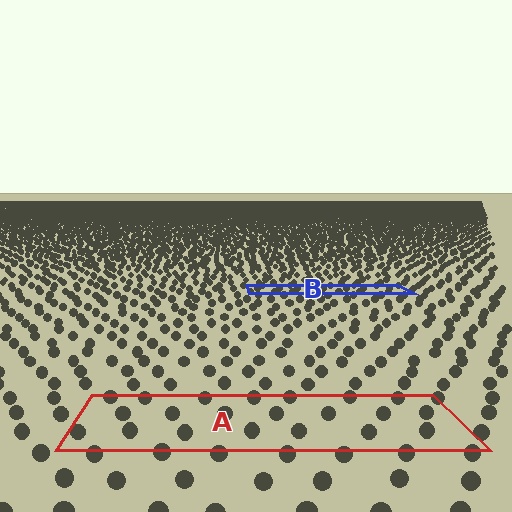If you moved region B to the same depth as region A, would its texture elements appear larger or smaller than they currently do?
They would appear larger. At a closer depth, the same texture elements are projected at a bigger on-screen size.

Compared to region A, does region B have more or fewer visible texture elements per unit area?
Region B has more texture elements per unit area — they are packed more densely because it is farther away.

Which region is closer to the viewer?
Region A is closer. The texture elements there are larger and more spread out.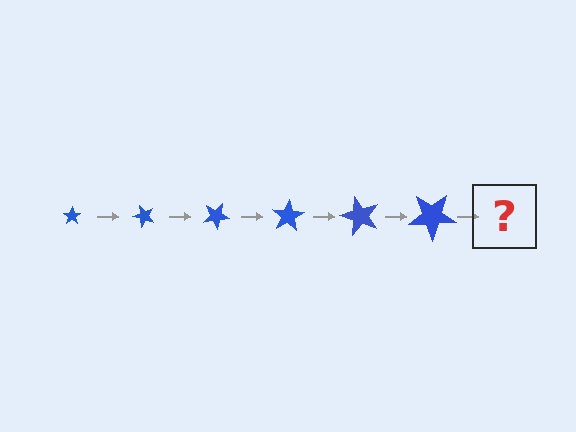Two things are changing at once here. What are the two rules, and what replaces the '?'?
The two rules are that the star grows larger each step and it rotates 50 degrees each step. The '?' should be a star, larger than the previous one and rotated 300 degrees from the start.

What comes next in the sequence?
The next element should be a star, larger than the previous one and rotated 300 degrees from the start.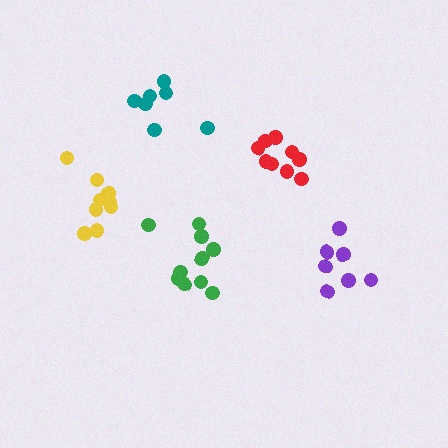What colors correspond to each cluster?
The clusters are colored: purple, red, yellow, green, teal.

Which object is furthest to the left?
The yellow cluster is leftmost.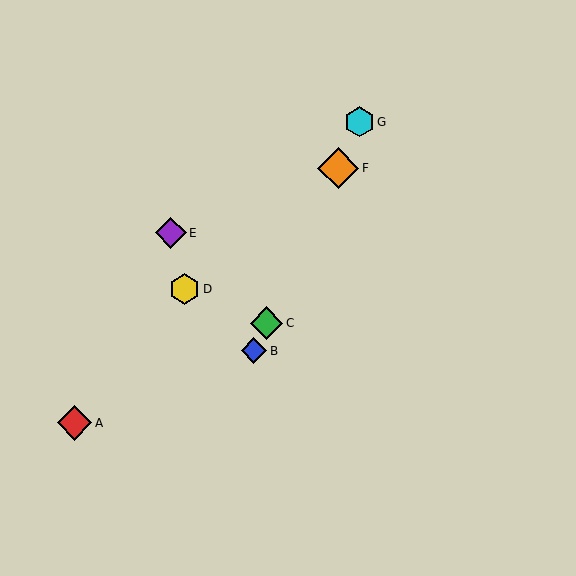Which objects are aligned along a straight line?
Objects B, C, F, G are aligned along a straight line.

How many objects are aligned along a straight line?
4 objects (B, C, F, G) are aligned along a straight line.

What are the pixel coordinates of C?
Object C is at (267, 323).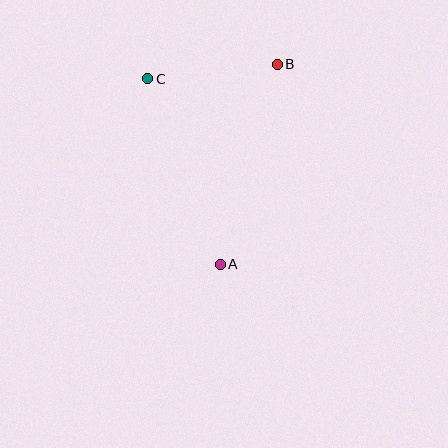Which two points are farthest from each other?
Points A and B are farthest from each other.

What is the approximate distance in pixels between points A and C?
The distance between A and C is approximately 199 pixels.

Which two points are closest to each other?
Points B and C are closest to each other.